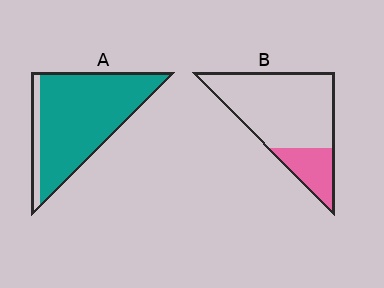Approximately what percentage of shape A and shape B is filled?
A is approximately 90% and B is approximately 25%.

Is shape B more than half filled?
No.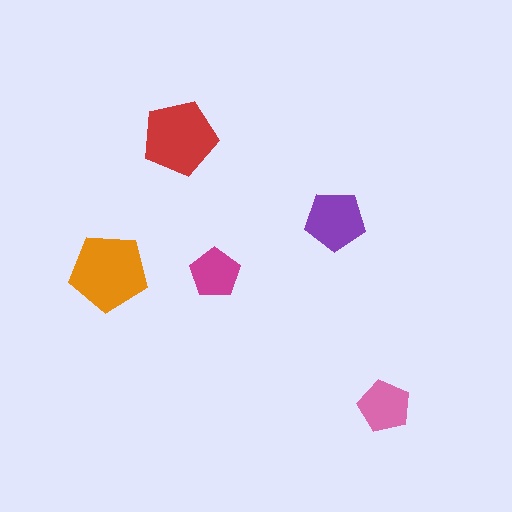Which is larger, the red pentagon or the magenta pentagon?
The red one.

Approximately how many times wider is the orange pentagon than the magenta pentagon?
About 1.5 times wider.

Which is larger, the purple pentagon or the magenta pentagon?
The purple one.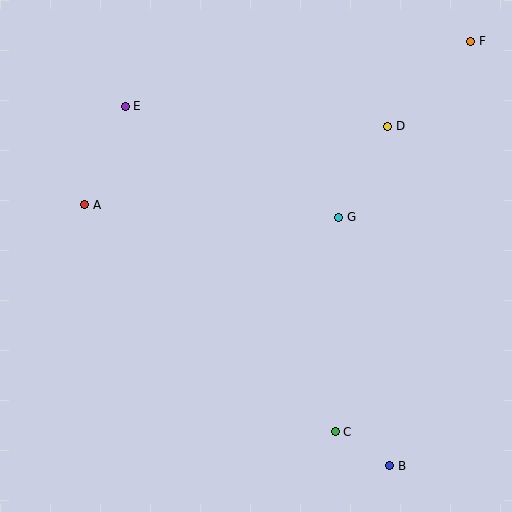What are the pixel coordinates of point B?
Point B is at (390, 466).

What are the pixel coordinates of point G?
Point G is at (339, 217).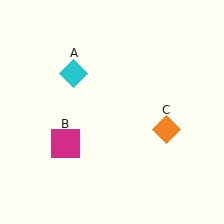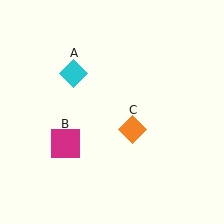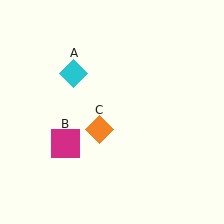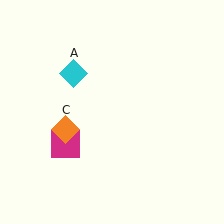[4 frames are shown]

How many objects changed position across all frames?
1 object changed position: orange diamond (object C).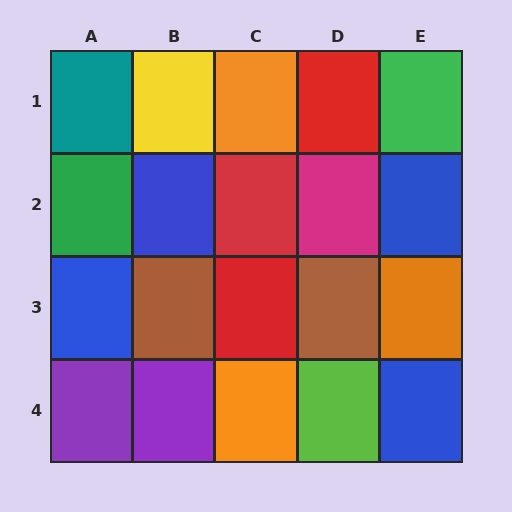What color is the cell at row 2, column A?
Green.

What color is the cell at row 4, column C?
Orange.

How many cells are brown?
2 cells are brown.